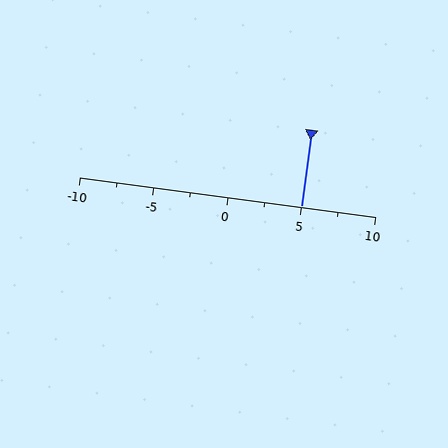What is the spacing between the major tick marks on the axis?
The major ticks are spaced 5 apart.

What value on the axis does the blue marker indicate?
The marker indicates approximately 5.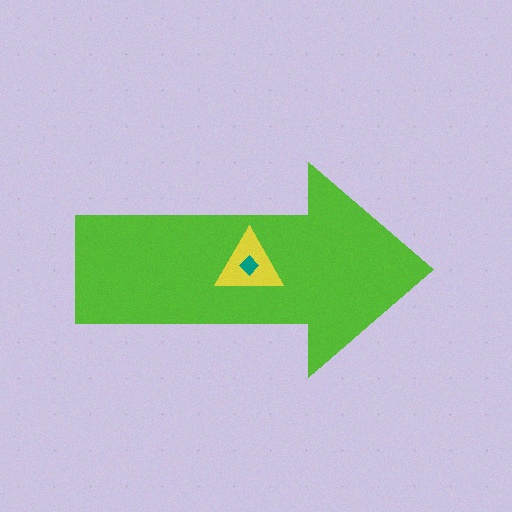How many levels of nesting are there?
3.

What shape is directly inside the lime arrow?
The yellow triangle.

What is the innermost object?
The teal diamond.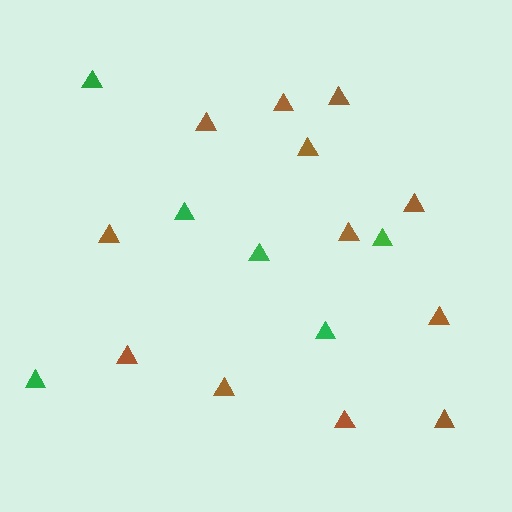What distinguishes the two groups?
There are 2 groups: one group of green triangles (6) and one group of brown triangles (12).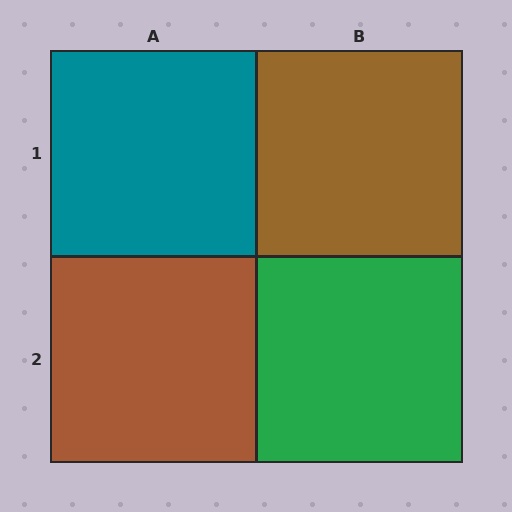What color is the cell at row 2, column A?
Brown.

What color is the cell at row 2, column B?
Green.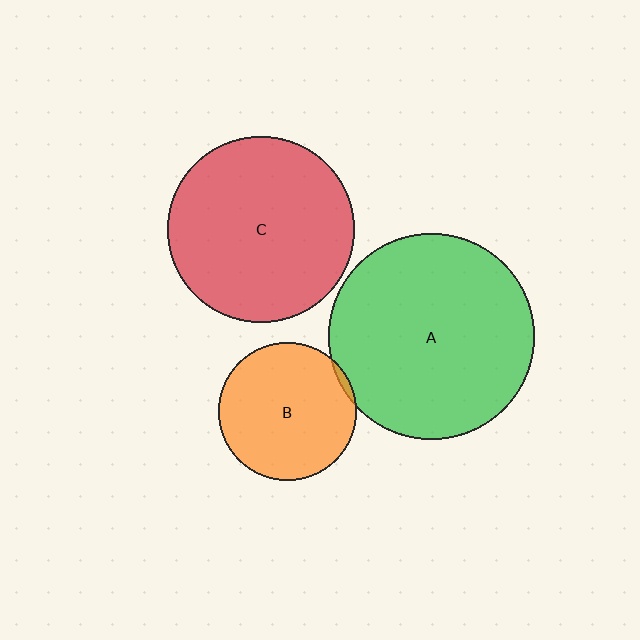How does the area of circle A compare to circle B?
Approximately 2.2 times.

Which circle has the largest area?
Circle A (green).